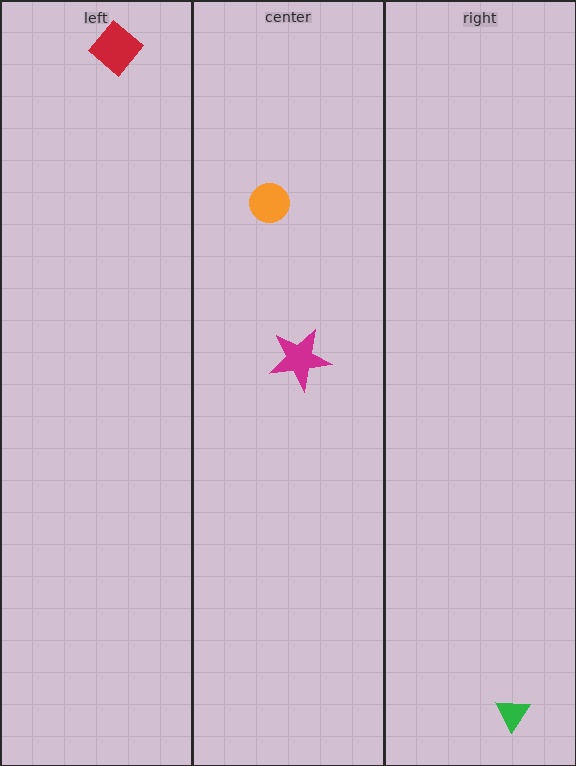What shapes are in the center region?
The magenta star, the orange circle.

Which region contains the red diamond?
The left region.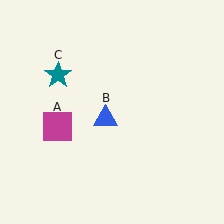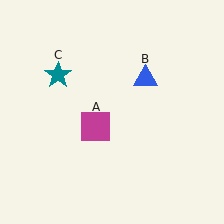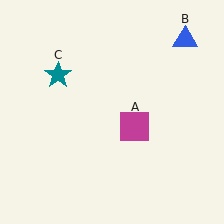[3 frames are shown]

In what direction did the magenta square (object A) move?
The magenta square (object A) moved right.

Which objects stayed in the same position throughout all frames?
Teal star (object C) remained stationary.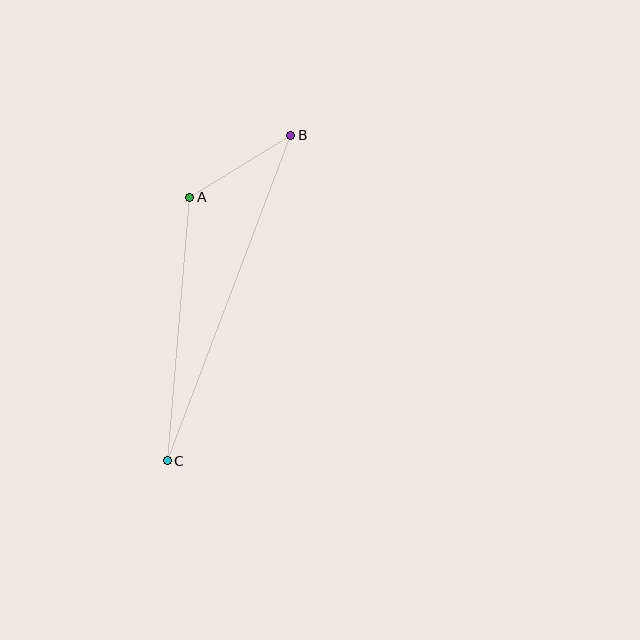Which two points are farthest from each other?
Points B and C are farthest from each other.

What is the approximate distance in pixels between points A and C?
The distance between A and C is approximately 264 pixels.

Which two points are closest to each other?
Points A and B are closest to each other.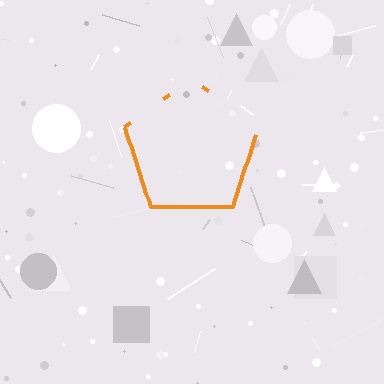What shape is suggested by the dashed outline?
The dashed outline suggests a pentagon.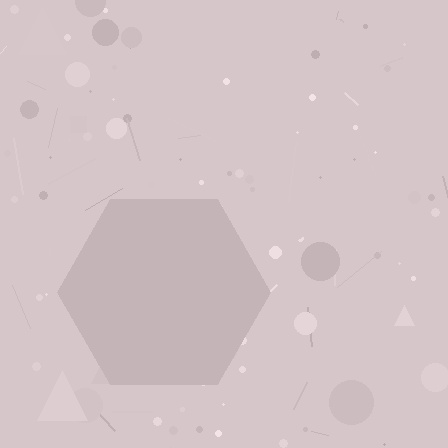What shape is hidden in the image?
A hexagon is hidden in the image.